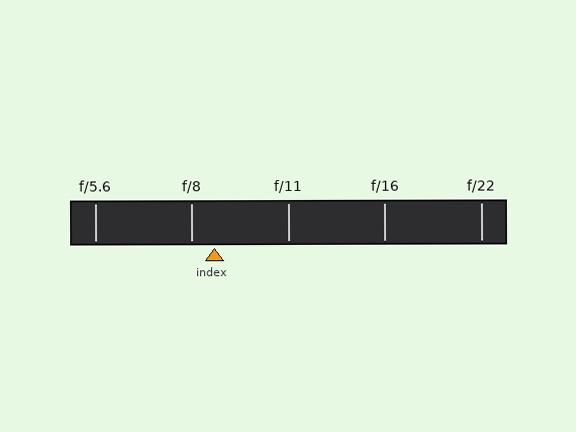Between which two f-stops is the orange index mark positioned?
The index mark is between f/8 and f/11.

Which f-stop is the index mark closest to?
The index mark is closest to f/8.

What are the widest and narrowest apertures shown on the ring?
The widest aperture shown is f/5.6 and the narrowest is f/22.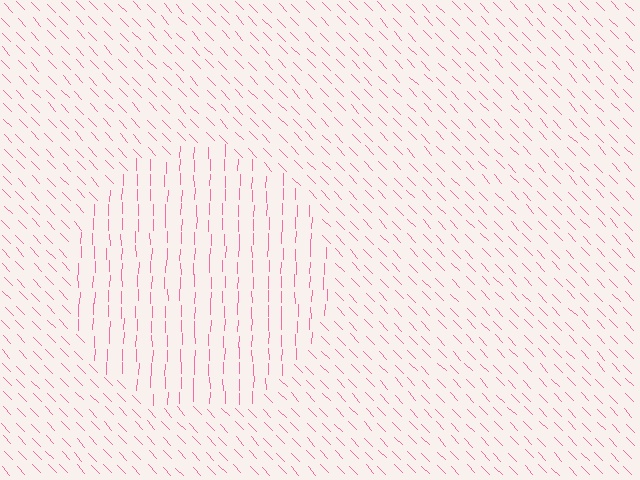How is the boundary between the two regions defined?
The boundary is defined purely by a change in line orientation (approximately 45 degrees difference). All lines are the same color and thickness.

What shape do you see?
I see a circle.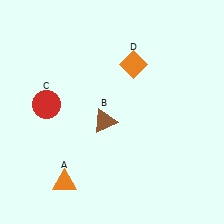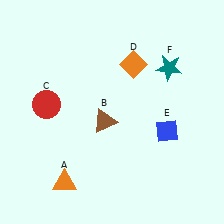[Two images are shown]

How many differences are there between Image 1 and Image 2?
There are 2 differences between the two images.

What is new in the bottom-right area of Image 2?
A blue diamond (E) was added in the bottom-right area of Image 2.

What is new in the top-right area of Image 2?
A teal star (F) was added in the top-right area of Image 2.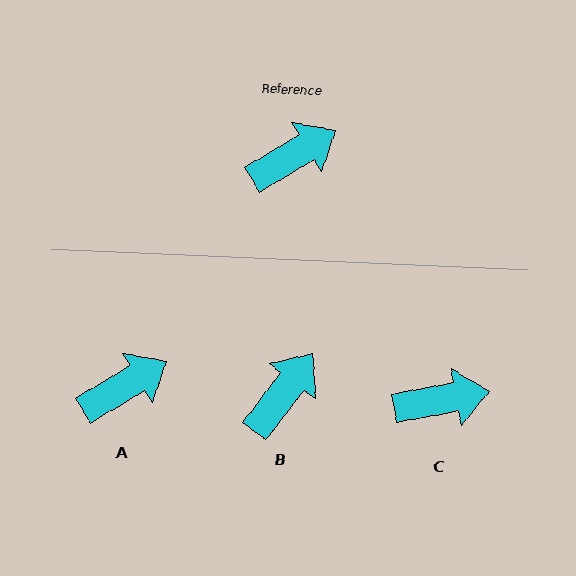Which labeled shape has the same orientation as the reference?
A.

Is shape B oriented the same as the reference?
No, it is off by about 22 degrees.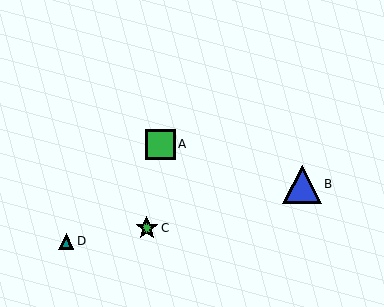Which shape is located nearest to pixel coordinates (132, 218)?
The green star (labeled C) at (147, 228) is nearest to that location.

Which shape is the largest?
The blue triangle (labeled B) is the largest.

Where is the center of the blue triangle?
The center of the blue triangle is at (302, 184).